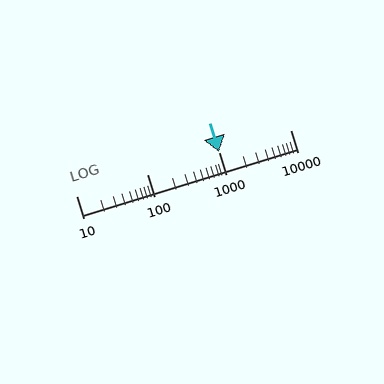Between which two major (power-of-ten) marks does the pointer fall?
The pointer is between 1000 and 10000.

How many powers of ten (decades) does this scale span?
The scale spans 3 decades, from 10 to 10000.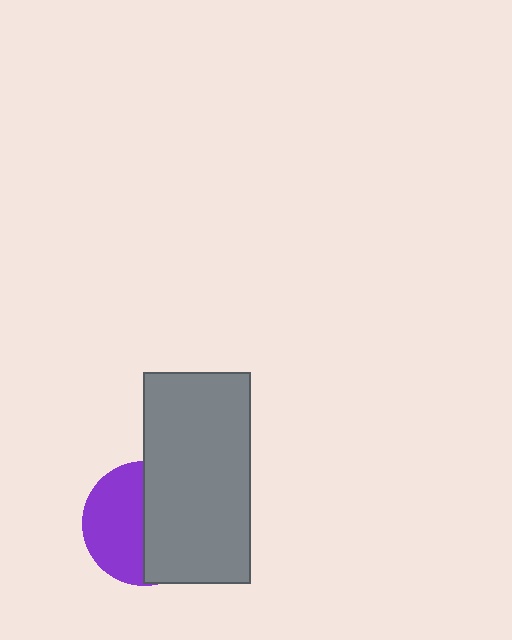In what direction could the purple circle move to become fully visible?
The purple circle could move left. That would shift it out from behind the gray rectangle entirely.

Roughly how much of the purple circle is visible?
About half of it is visible (roughly 49%).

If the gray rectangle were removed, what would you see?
You would see the complete purple circle.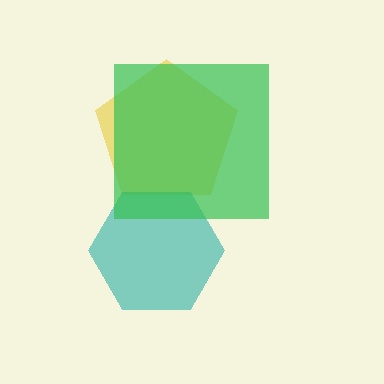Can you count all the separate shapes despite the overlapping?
Yes, there are 3 separate shapes.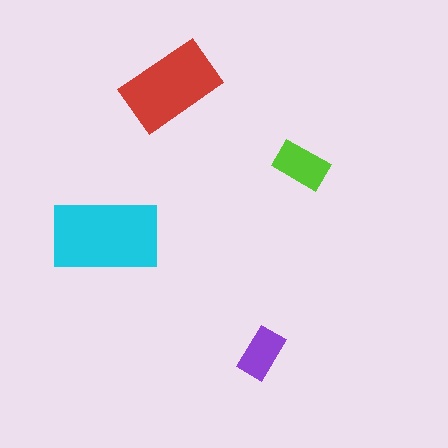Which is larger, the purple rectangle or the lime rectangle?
The lime one.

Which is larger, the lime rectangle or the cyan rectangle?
The cyan one.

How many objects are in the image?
There are 4 objects in the image.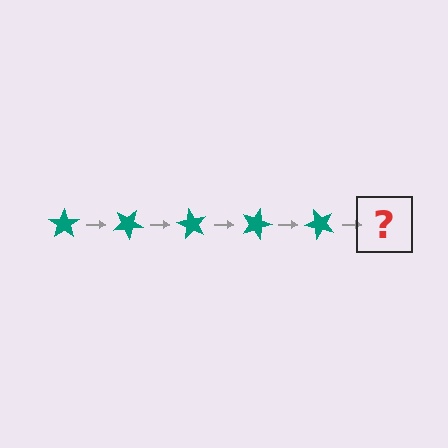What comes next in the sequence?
The next element should be a teal star rotated 150 degrees.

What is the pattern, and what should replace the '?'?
The pattern is that the star rotates 30 degrees each step. The '?' should be a teal star rotated 150 degrees.